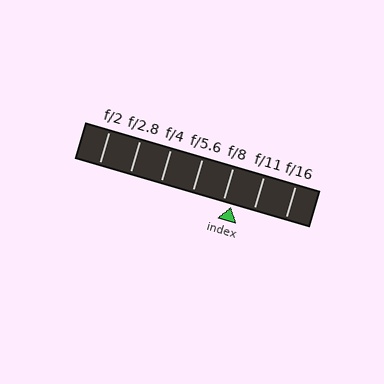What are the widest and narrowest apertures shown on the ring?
The widest aperture shown is f/2 and the narrowest is f/16.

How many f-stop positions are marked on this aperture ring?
There are 7 f-stop positions marked.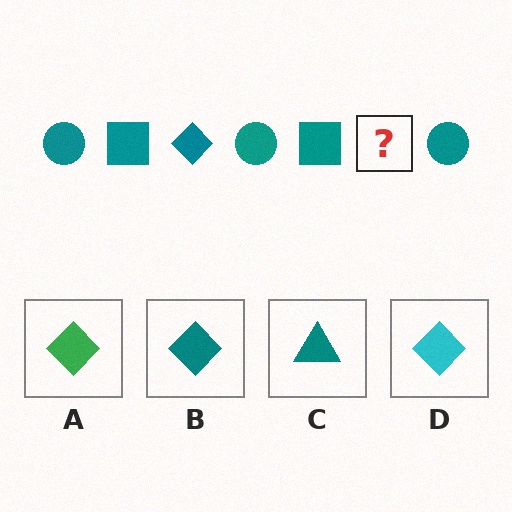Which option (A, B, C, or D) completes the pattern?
B.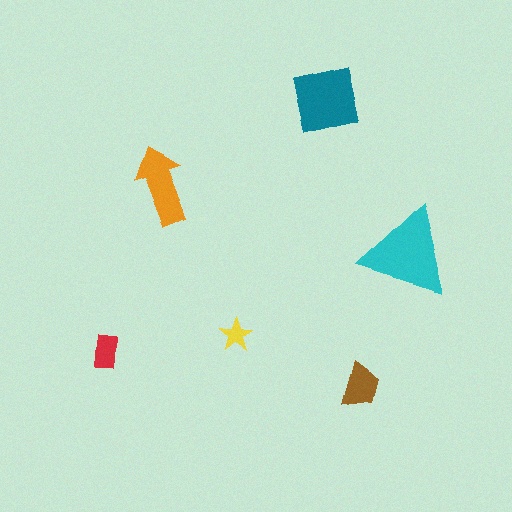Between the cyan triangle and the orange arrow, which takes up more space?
The cyan triangle.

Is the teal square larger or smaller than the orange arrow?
Larger.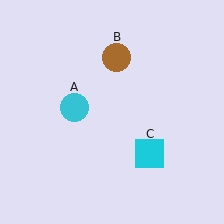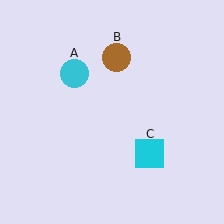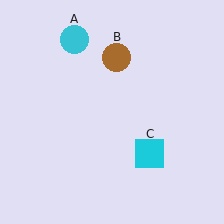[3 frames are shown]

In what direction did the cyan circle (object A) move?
The cyan circle (object A) moved up.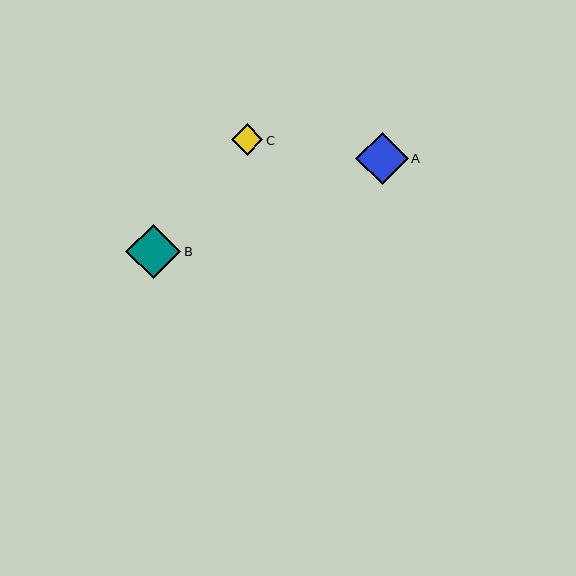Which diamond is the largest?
Diamond B is the largest with a size of approximately 55 pixels.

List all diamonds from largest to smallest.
From largest to smallest: B, A, C.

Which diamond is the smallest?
Diamond C is the smallest with a size of approximately 32 pixels.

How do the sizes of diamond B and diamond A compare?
Diamond B and diamond A are approximately the same size.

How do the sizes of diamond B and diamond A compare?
Diamond B and diamond A are approximately the same size.